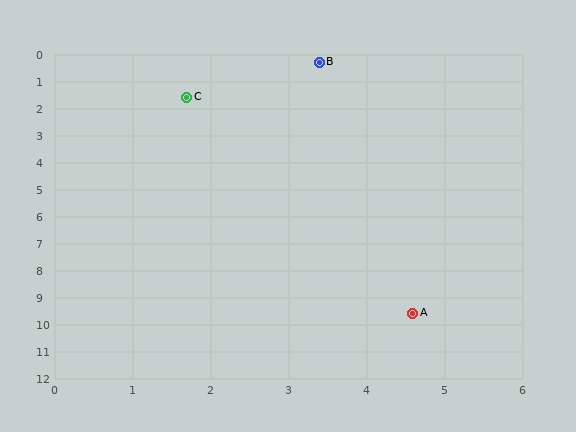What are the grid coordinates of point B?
Point B is at approximately (3.4, 0.3).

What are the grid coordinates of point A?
Point A is at approximately (4.6, 9.6).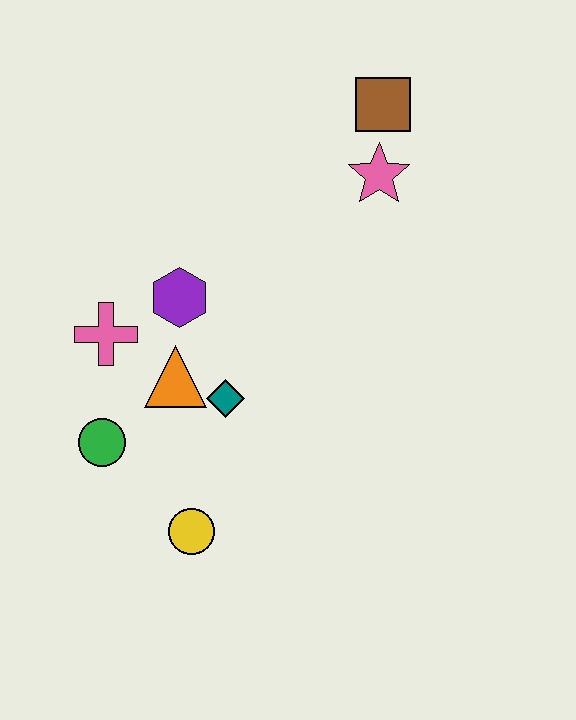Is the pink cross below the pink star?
Yes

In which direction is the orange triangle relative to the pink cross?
The orange triangle is to the right of the pink cross.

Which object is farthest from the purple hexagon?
The brown square is farthest from the purple hexagon.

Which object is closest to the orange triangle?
The teal diamond is closest to the orange triangle.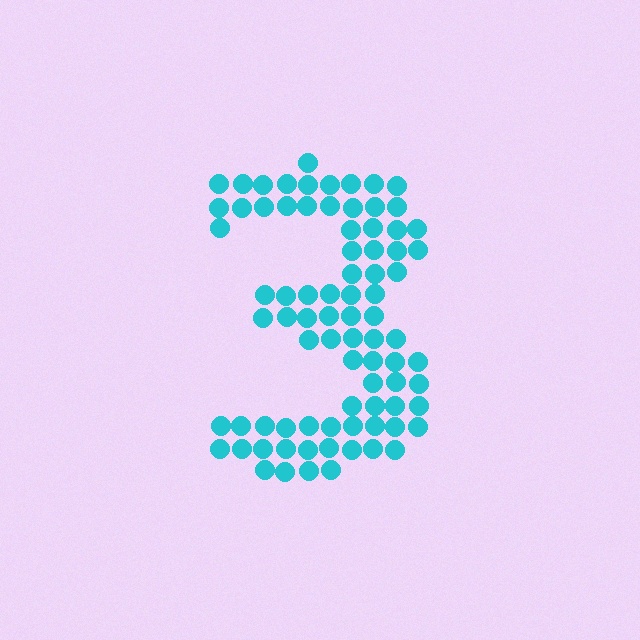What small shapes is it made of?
It is made of small circles.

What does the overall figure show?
The overall figure shows the digit 3.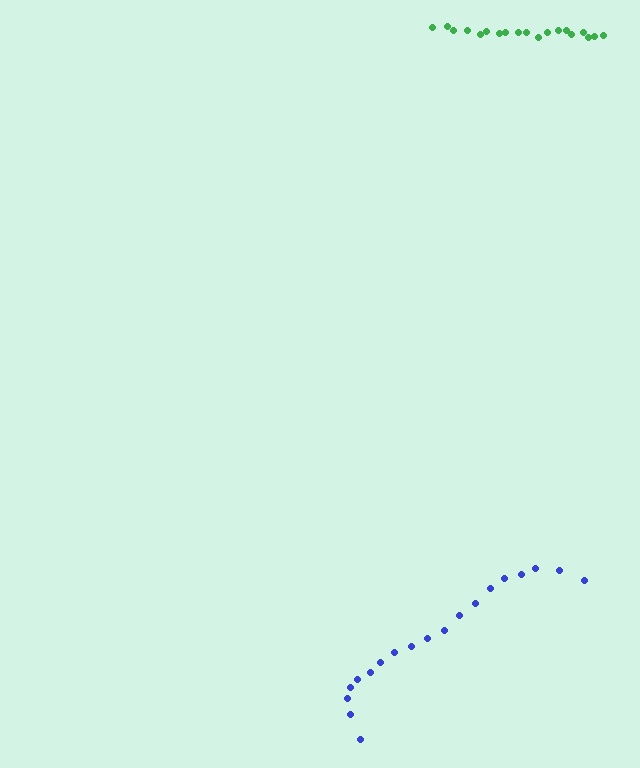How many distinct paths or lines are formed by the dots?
There are 2 distinct paths.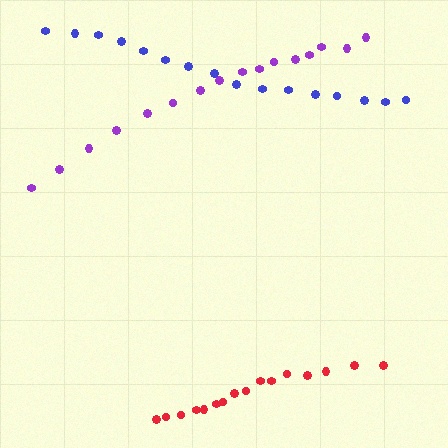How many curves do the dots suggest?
There are 3 distinct paths.